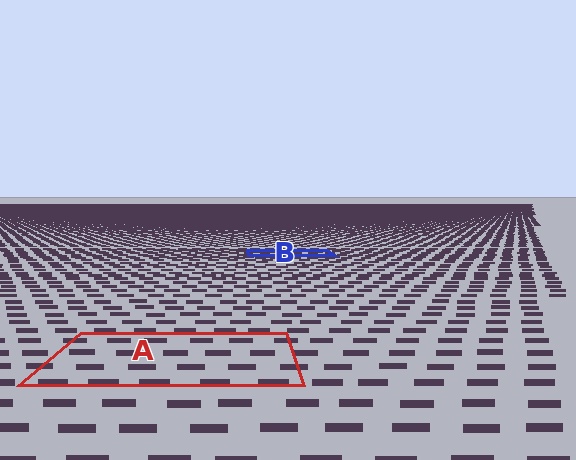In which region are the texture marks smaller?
The texture marks are smaller in region B, because it is farther away.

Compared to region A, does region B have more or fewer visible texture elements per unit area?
Region B has more texture elements per unit area — they are packed more densely because it is farther away.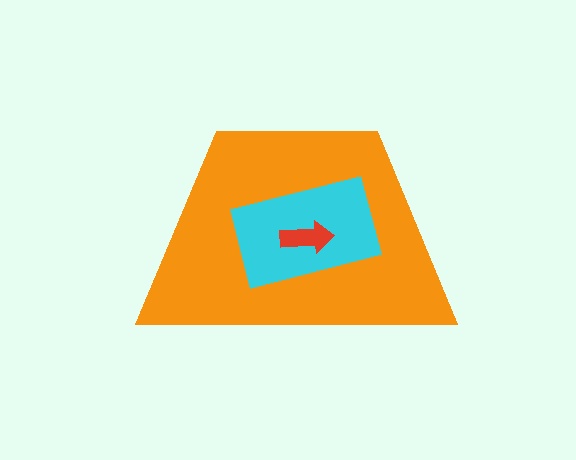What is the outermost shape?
The orange trapezoid.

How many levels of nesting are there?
3.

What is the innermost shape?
The red arrow.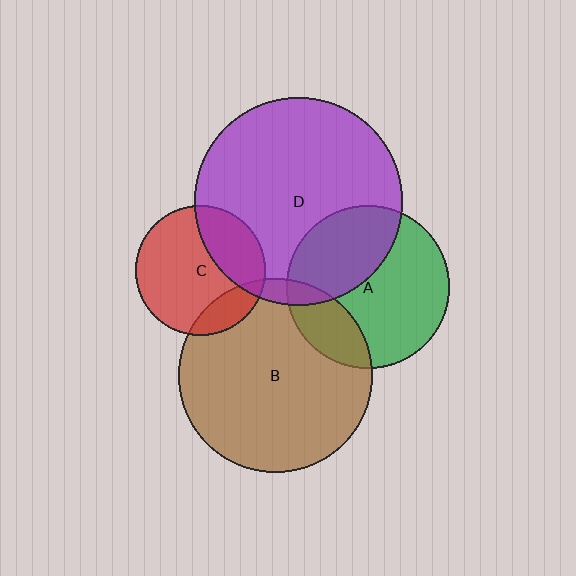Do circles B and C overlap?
Yes.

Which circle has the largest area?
Circle D (purple).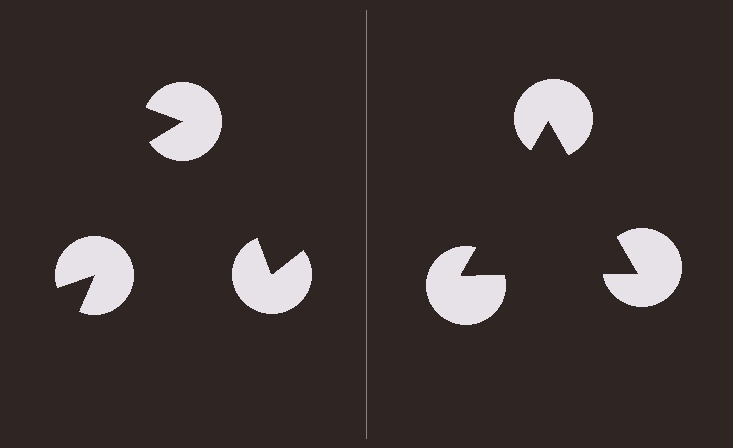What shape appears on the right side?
An illusory triangle.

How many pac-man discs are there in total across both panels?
6 — 3 on each side.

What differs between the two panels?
The pac-man discs are positioned identically on both sides; only the wedge orientations differ. On the right they align to a triangle; on the left they are misaligned.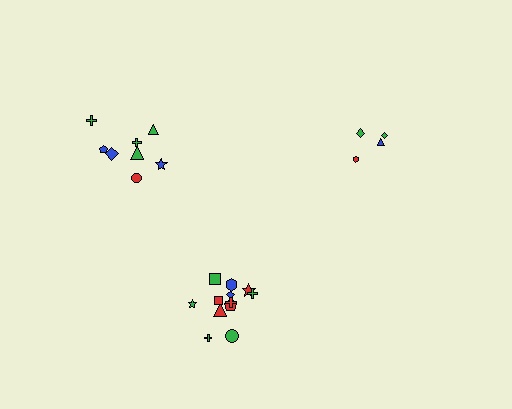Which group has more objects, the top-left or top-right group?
The top-left group.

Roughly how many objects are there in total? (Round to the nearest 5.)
Roughly 25 objects in total.